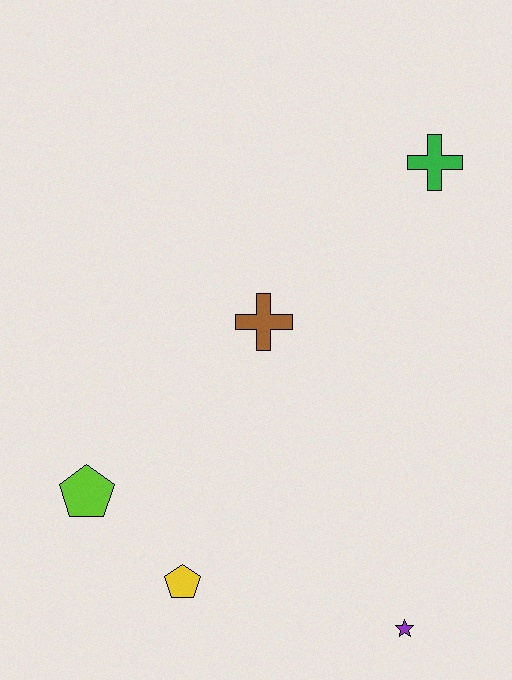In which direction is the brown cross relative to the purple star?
The brown cross is above the purple star.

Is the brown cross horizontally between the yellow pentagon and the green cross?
Yes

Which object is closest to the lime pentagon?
The yellow pentagon is closest to the lime pentagon.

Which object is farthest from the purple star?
The green cross is farthest from the purple star.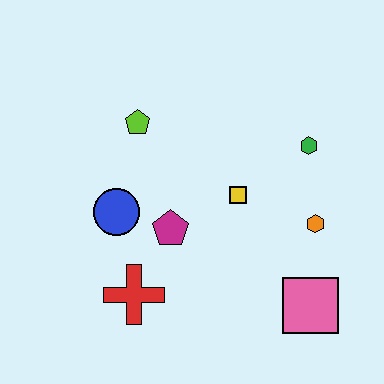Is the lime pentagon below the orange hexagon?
No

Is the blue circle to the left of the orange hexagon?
Yes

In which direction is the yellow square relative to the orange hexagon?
The yellow square is to the left of the orange hexagon.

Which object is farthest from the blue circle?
The pink square is farthest from the blue circle.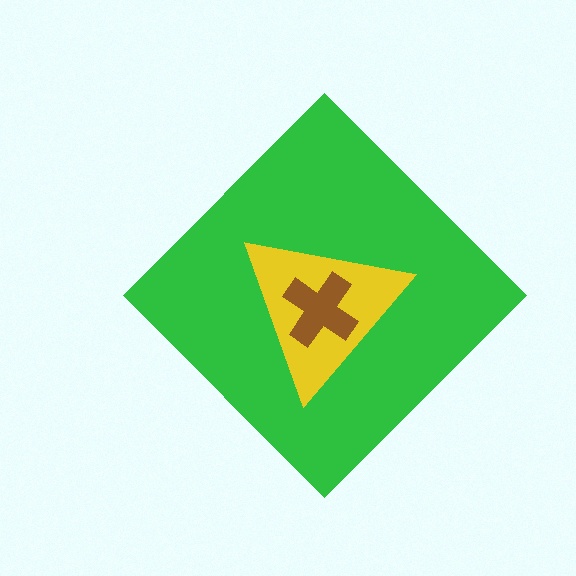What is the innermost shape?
The brown cross.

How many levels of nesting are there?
3.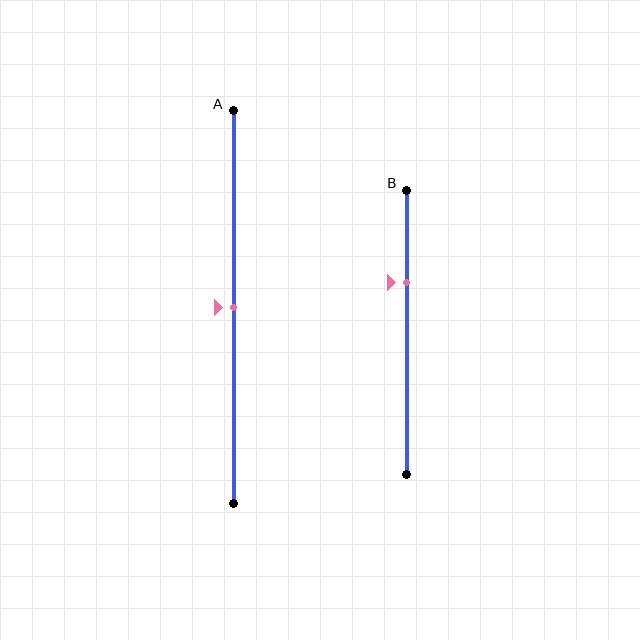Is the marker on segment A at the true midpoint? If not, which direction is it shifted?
Yes, the marker on segment A is at the true midpoint.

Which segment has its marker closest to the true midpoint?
Segment A has its marker closest to the true midpoint.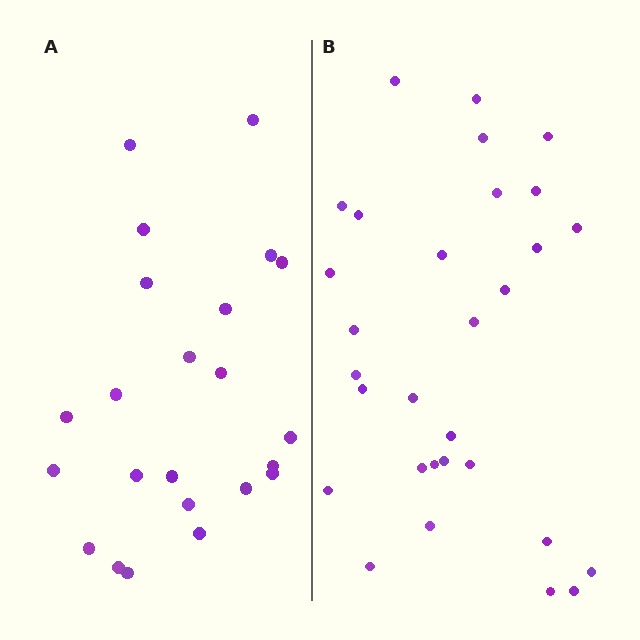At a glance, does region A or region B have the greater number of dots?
Region B (the right region) has more dots.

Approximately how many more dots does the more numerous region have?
Region B has roughly 8 or so more dots than region A.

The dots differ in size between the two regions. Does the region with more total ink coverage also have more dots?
No. Region A has more total ink coverage because its dots are larger, but region B actually contains more individual dots. Total area can be misleading — the number of items is what matters here.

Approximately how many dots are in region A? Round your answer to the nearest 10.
About 20 dots. (The exact count is 23, which rounds to 20.)